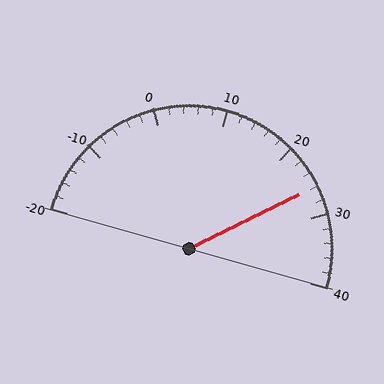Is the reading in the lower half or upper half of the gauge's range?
The reading is in the upper half of the range (-20 to 40).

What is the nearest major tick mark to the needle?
The nearest major tick mark is 30.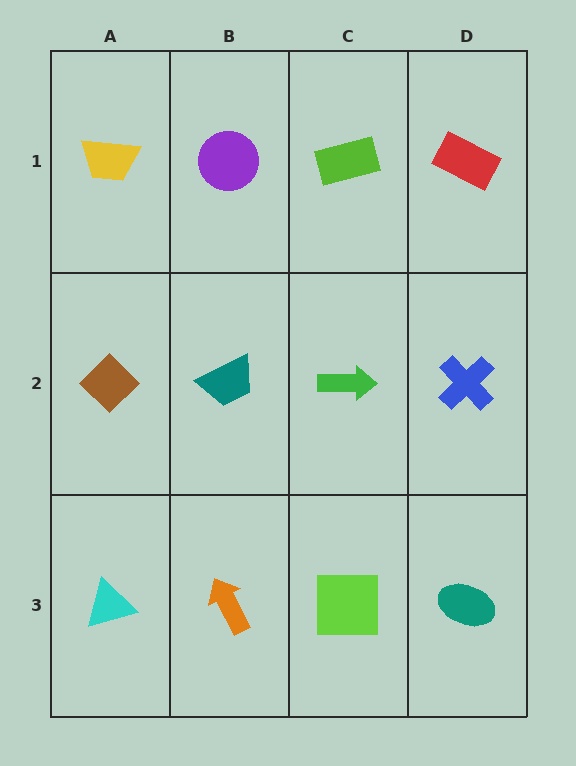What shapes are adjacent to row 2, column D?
A red rectangle (row 1, column D), a teal ellipse (row 3, column D), a green arrow (row 2, column C).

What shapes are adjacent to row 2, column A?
A yellow trapezoid (row 1, column A), a cyan triangle (row 3, column A), a teal trapezoid (row 2, column B).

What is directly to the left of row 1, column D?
A lime rectangle.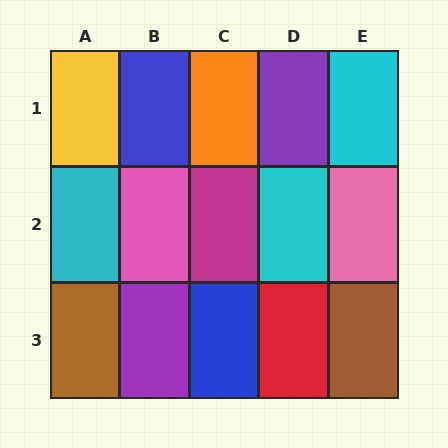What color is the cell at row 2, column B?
Pink.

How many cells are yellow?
1 cell is yellow.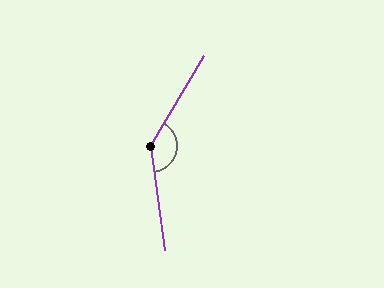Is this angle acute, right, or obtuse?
It is obtuse.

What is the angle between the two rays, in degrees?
Approximately 142 degrees.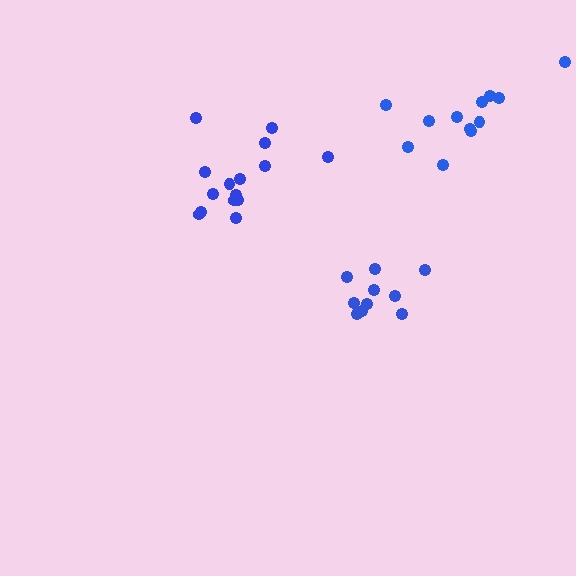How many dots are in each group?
Group 1: 10 dots, Group 2: 15 dots, Group 3: 12 dots (37 total).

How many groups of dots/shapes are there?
There are 3 groups.